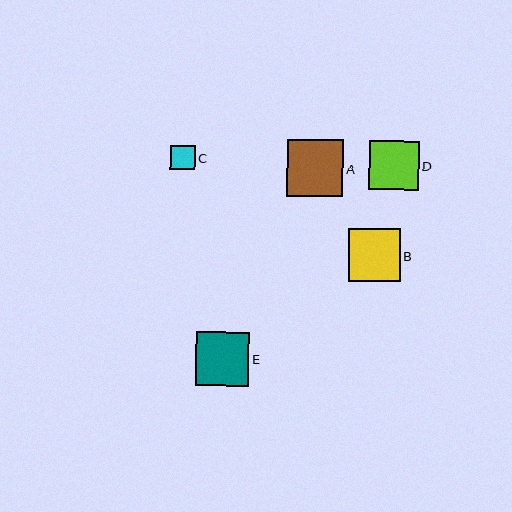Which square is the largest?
Square A is the largest with a size of approximately 57 pixels.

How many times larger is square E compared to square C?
Square E is approximately 2.2 times the size of square C.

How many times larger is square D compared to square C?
Square D is approximately 2.0 times the size of square C.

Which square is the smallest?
Square C is the smallest with a size of approximately 25 pixels.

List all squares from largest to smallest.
From largest to smallest: A, E, B, D, C.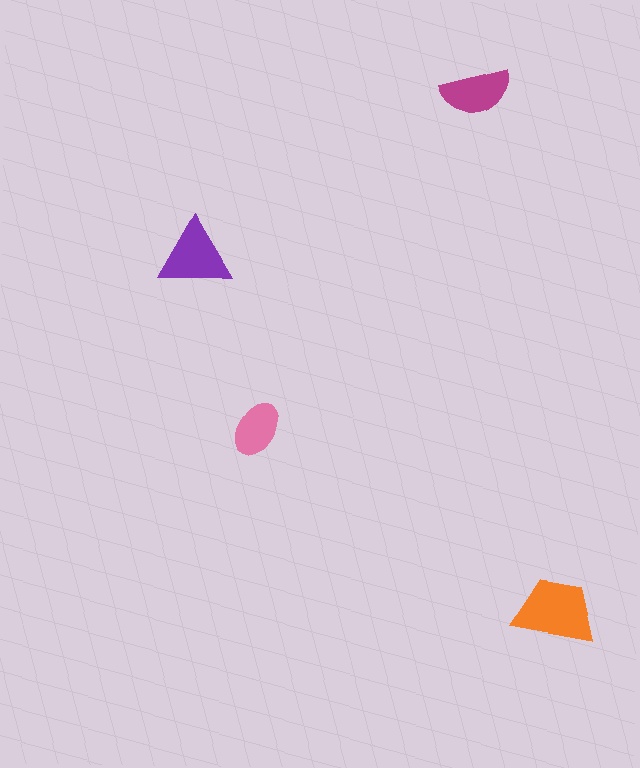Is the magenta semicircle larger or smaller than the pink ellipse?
Larger.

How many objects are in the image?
There are 4 objects in the image.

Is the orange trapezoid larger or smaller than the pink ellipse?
Larger.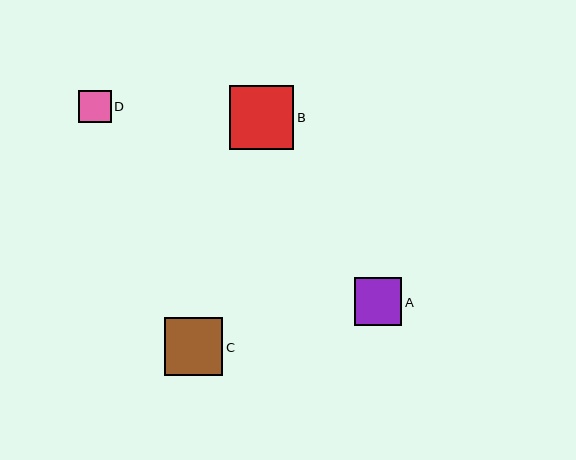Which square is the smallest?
Square D is the smallest with a size of approximately 32 pixels.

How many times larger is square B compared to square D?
Square B is approximately 2.0 times the size of square D.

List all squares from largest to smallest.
From largest to smallest: B, C, A, D.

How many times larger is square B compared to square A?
Square B is approximately 1.3 times the size of square A.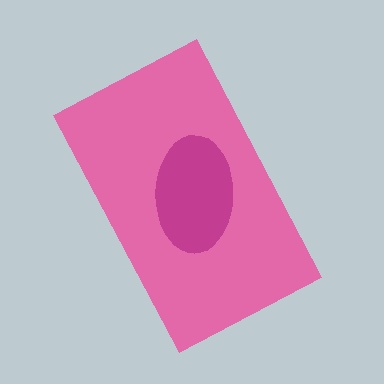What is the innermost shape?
The magenta ellipse.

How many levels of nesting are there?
2.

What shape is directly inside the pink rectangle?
The magenta ellipse.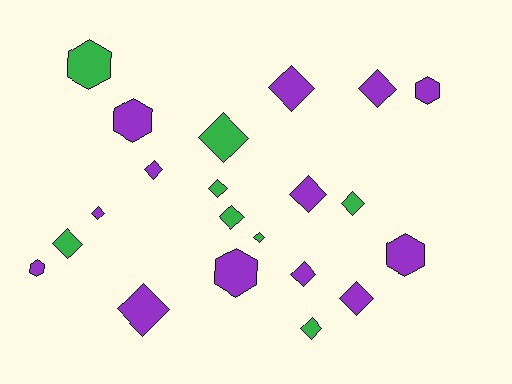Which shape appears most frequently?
Diamond, with 15 objects.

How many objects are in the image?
There are 21 objects.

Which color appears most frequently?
Purple, with 13 objects.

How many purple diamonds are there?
There are 8 purple diamonds.